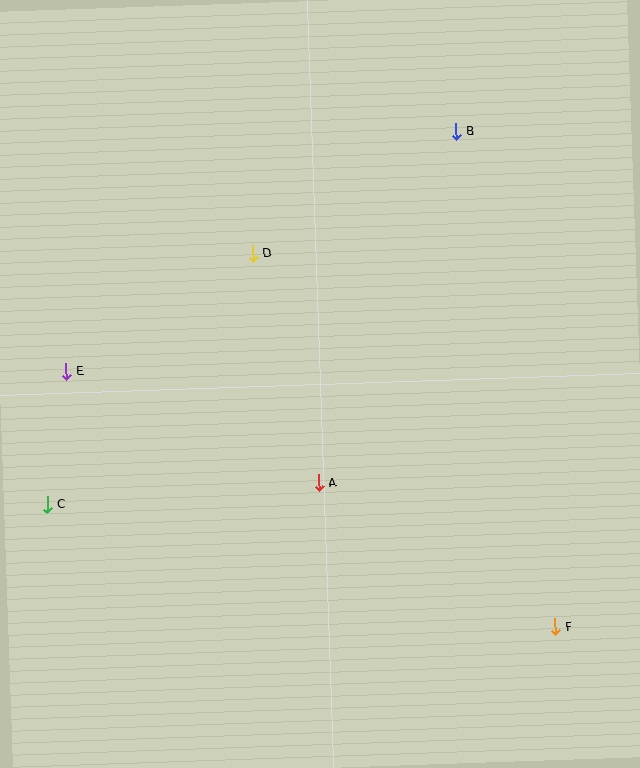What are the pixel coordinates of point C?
Point C is at (47, 505).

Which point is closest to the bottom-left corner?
Point C is closest to the bottom-left corner.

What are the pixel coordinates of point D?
Point D is at (253, 254).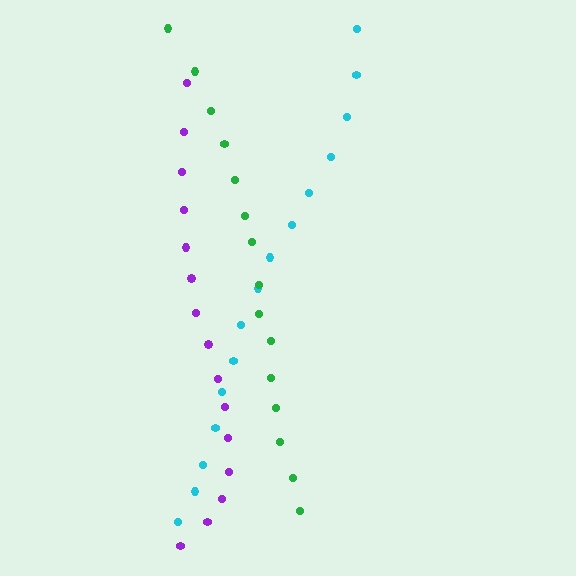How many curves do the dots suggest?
There are 3 distinct paths.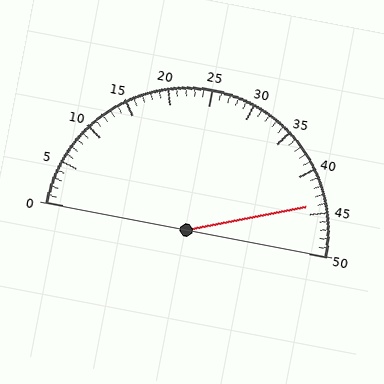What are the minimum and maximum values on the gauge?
The gauge ranges from 0 to 50.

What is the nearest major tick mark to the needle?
The nearest major tick mark is 45.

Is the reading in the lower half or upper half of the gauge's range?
The reading is in the upper half of the range (0 to 50).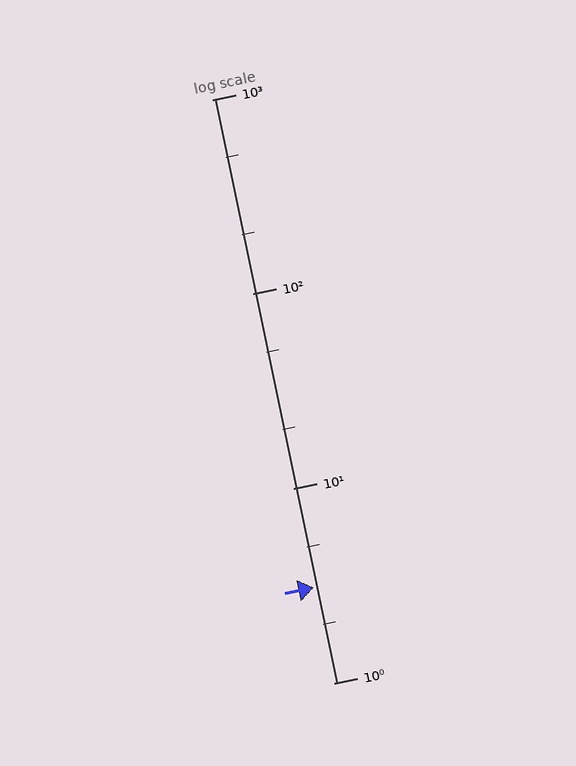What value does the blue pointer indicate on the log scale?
The pointer indicates approximately 3.1.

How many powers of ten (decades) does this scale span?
The scale spans 3 decades, from 1 to 1000.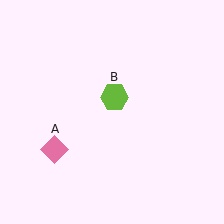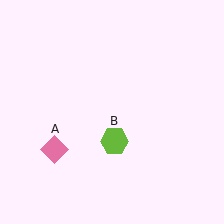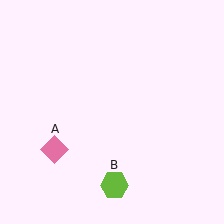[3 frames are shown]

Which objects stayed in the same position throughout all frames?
Pink diamond (object A) remained stationary.